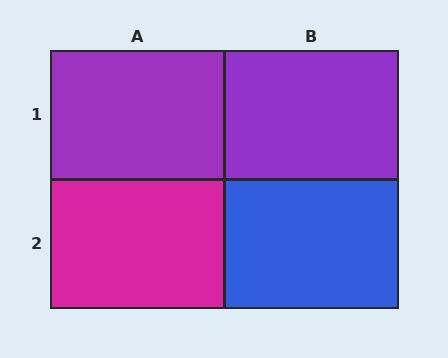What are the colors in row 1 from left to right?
Purple, purple.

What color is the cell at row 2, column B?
Blue.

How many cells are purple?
2 cells are purple.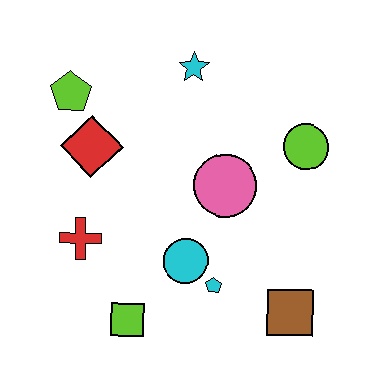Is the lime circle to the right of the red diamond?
Yes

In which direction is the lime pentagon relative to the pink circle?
The lime pentagon is to the left of the pink circle.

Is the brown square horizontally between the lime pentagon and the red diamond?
No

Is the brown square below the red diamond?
Yes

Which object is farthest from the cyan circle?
The lime pentagon is farthest from the cyan circle.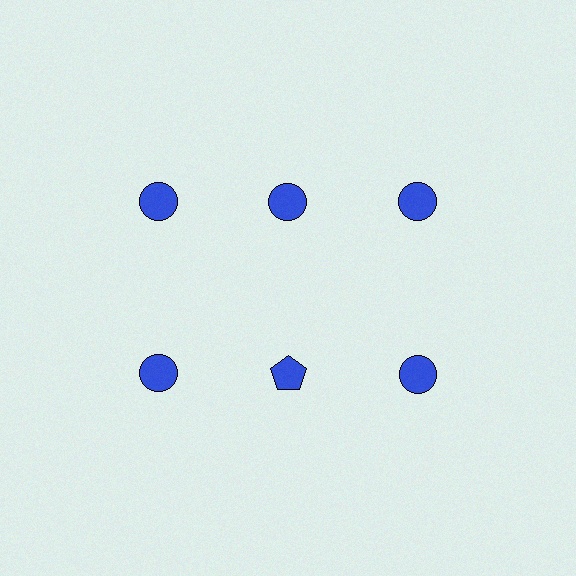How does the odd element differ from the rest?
It has a different shape: pentagon instead of circle.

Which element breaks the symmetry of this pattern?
The blue pentagon in the second row, second from left column breaks the symmetry. All other shapes are blue circles.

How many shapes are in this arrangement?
There are 6 shapes arranged in a grid pattern.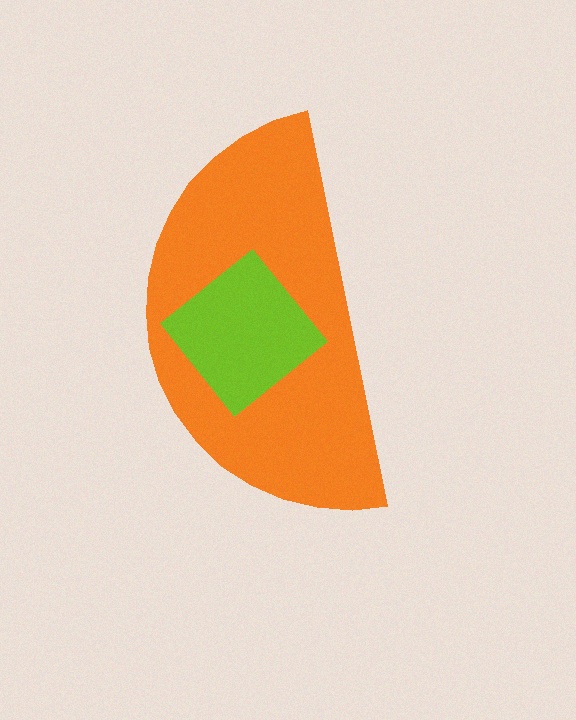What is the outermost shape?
The orange semicircle.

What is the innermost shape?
The lime diamond.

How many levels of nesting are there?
2.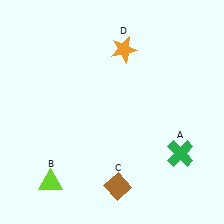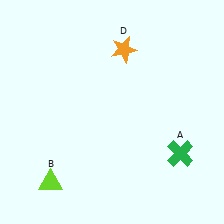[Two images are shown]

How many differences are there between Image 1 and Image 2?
There is 1 difference between the two images.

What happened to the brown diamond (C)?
The brown diamond (C) was removed in Image 2. It was in the bottom-right area of Image 1.